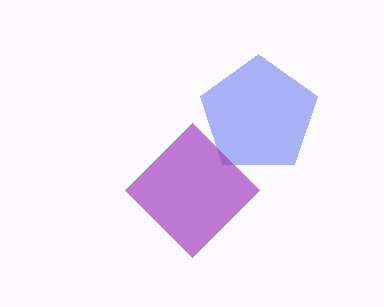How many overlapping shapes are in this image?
There are 2 overlapping shapes in the image.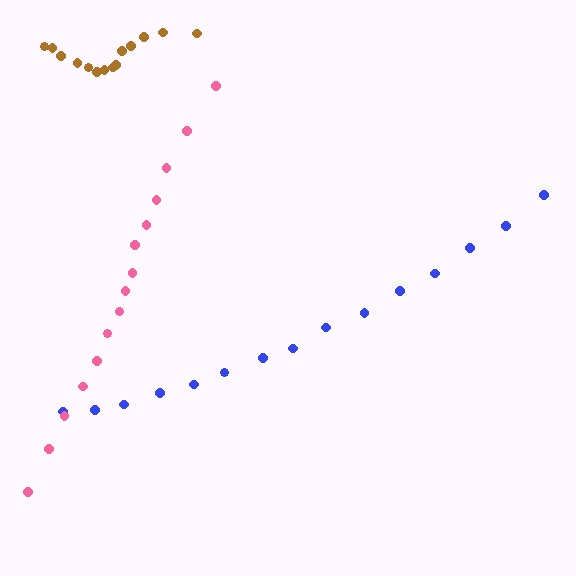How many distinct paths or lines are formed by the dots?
There are 3 distinct paths.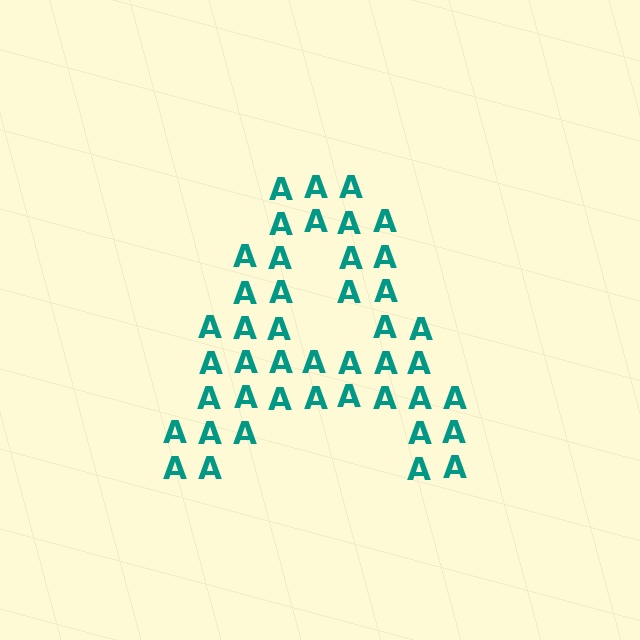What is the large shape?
The large shape is the letter A.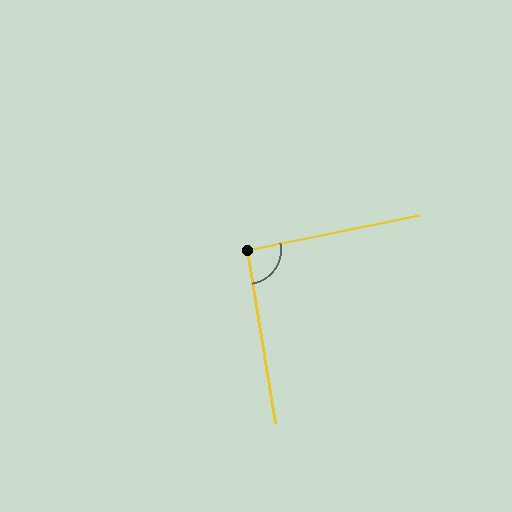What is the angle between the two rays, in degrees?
Approximately 92 degrees.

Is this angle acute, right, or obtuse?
It is approximately a right angle.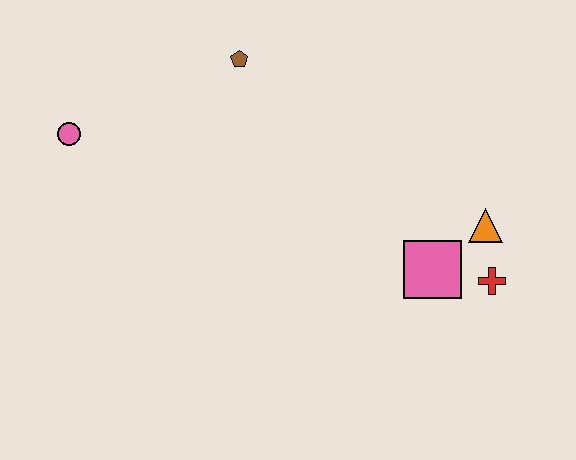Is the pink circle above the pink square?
Yes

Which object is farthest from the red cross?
The pink circle is farthest from the red cross.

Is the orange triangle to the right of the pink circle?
Yes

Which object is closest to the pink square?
The red cross is closest to the pink square.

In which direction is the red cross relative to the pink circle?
The red cross is to the right of the pink circle.